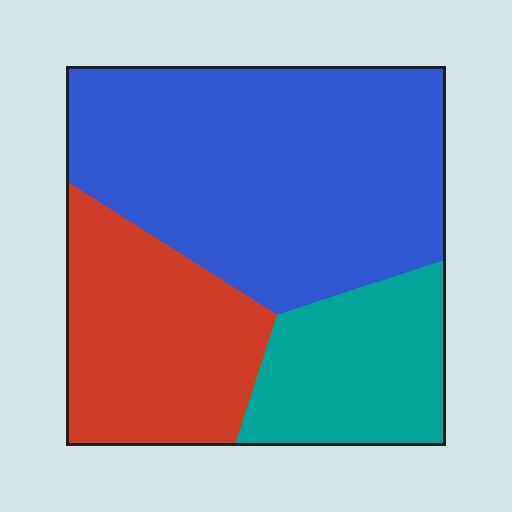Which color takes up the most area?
Blue, at roughly 50%.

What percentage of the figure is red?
Red takes up about one quarter (1/4) of the figure.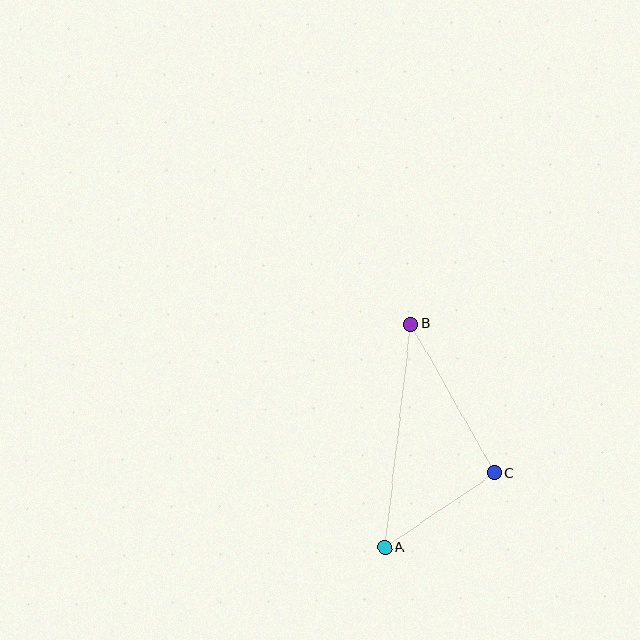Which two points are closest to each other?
Points A and C are closest to each other.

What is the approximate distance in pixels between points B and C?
The distance between B and C is approximately 171 pixels.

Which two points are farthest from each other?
Points A and B are farthest from each other.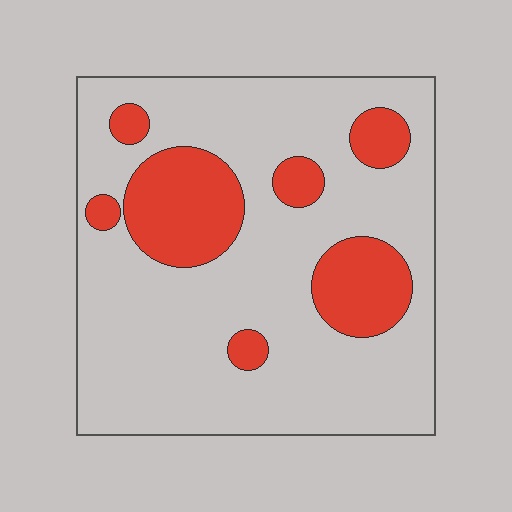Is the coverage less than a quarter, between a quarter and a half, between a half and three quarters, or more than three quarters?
Less than a quarter.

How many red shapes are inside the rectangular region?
7.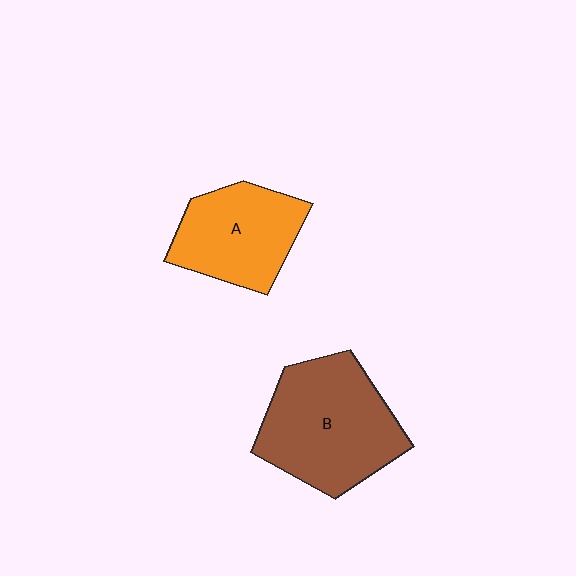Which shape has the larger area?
Shape B (brown).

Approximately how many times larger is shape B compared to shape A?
Approximately 1.4 times.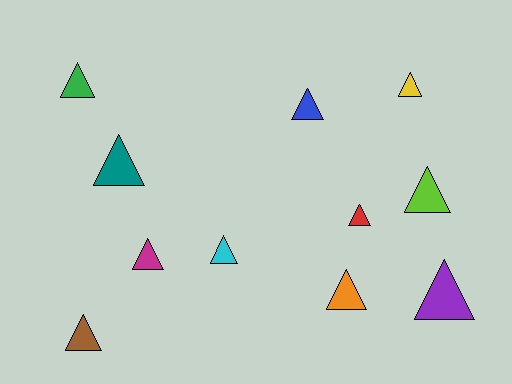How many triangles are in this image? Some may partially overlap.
There are 11 triangles.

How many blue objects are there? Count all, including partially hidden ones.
There is 1 blue object.